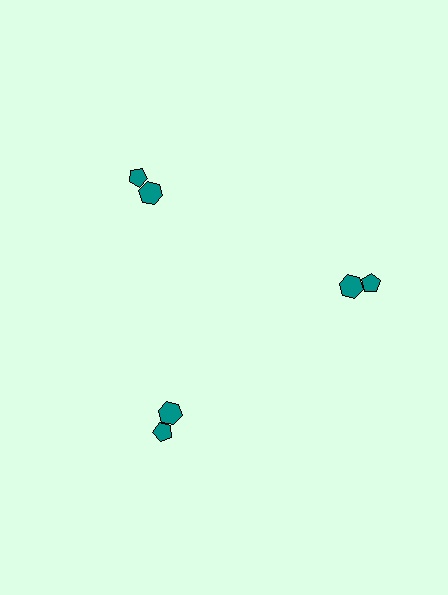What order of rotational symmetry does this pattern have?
This pattern has 3-fold rotational symmetry.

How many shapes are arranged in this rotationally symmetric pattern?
There are 6 shapes, arranged in 3 groups of 2.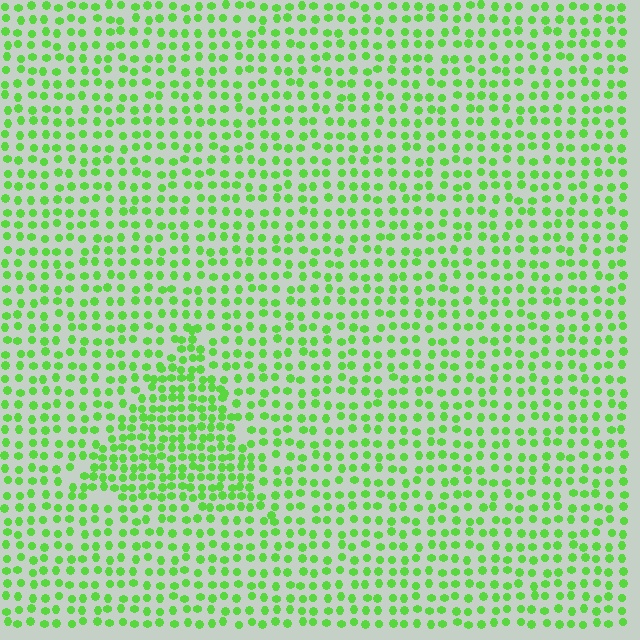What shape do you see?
I see a triangle.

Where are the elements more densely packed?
The elements are more densely packed inside the triangle boundary.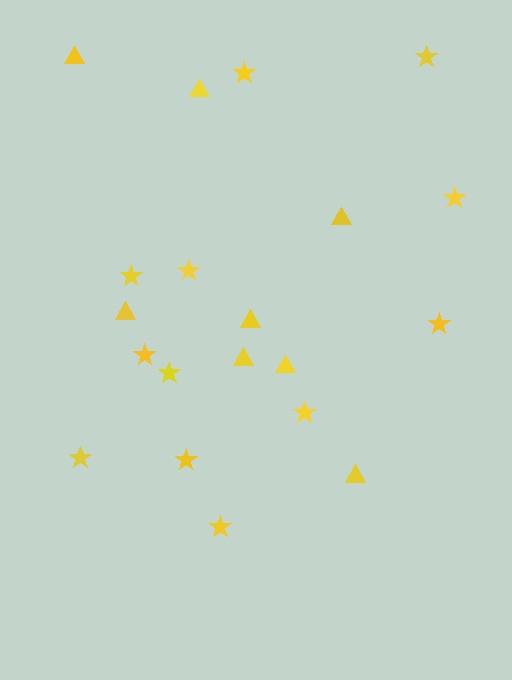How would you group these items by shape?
There are 2 groups: one group of triangles (8) and one group of stars (12).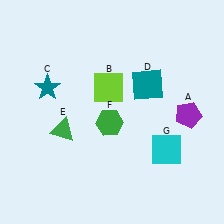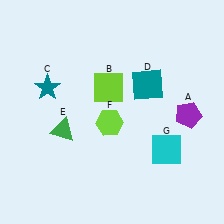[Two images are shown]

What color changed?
The hexagon (F) changed from green in Image 1 to lime in Image 2.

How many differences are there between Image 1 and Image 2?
There is 1 difference between the two images.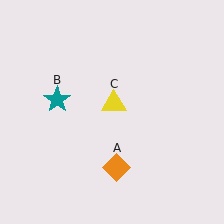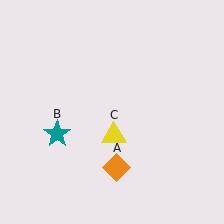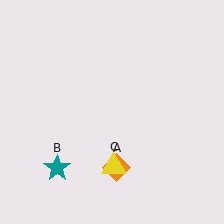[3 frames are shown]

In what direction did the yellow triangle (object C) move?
The yellow triangle (object C) moved down.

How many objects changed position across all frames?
2 objects changed position: teal star (object B), yellow triangle (object C).